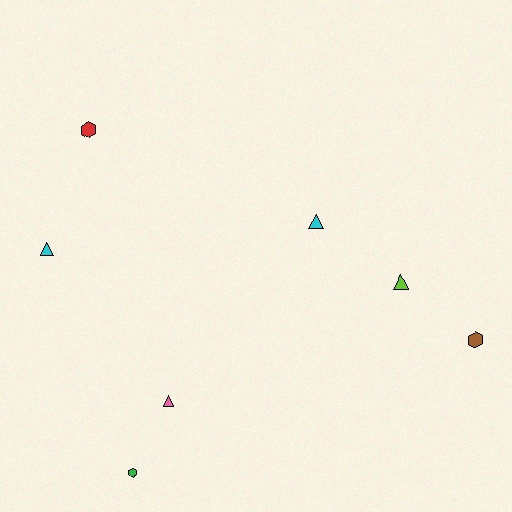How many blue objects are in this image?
There are no blue objects.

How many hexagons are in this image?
There are 3 hexagons.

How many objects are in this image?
There are 7 objects.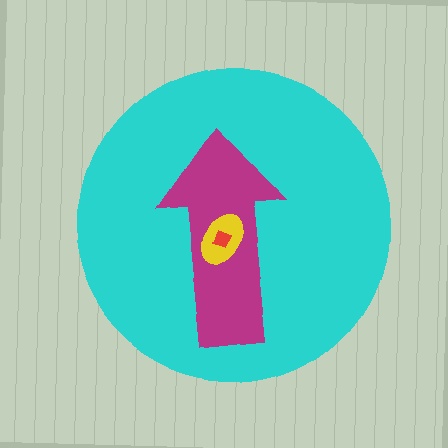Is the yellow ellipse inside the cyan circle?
Yes.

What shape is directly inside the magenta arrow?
The yellow ellipse.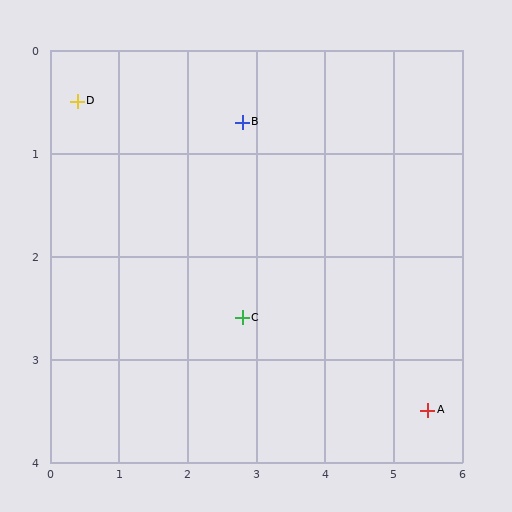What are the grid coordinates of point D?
Point D is at approximately (0.4, 0.5).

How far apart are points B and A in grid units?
Points B and A are about 3.9 grid units apart.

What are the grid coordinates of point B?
Point B is at approximately (2.8, 0.7).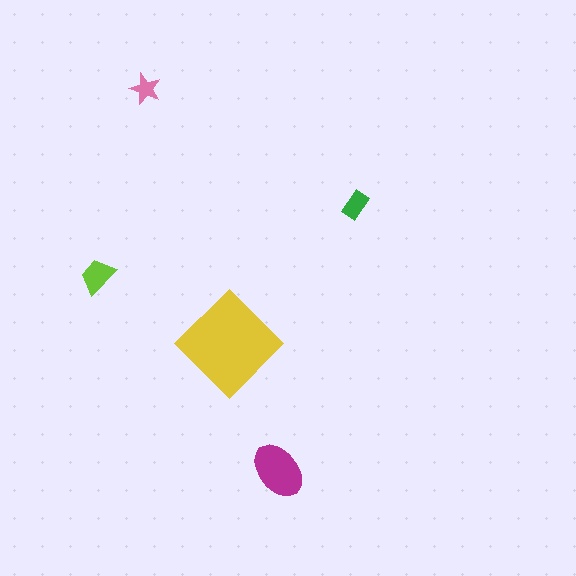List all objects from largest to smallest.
The yellow diamond, the magenta ellipse, the lime trapezoid, the green rectangle, the pink star.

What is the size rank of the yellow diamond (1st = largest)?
1st.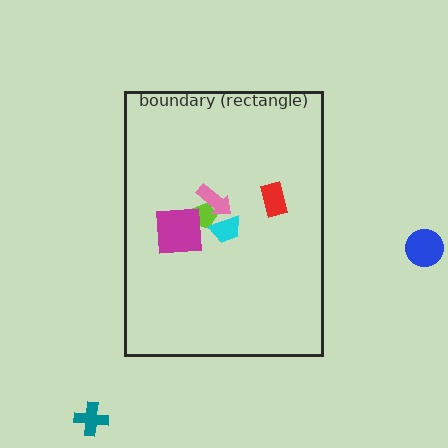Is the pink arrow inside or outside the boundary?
Inside.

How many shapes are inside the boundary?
5 inside, 2 outside.